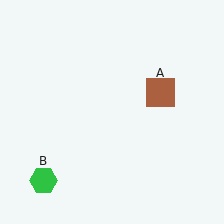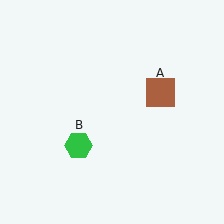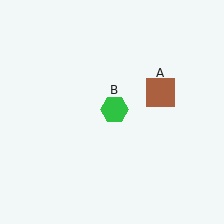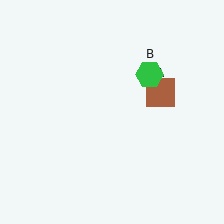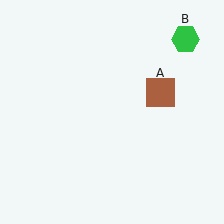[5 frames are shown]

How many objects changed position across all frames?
1 object changed position: green hexagon (object B).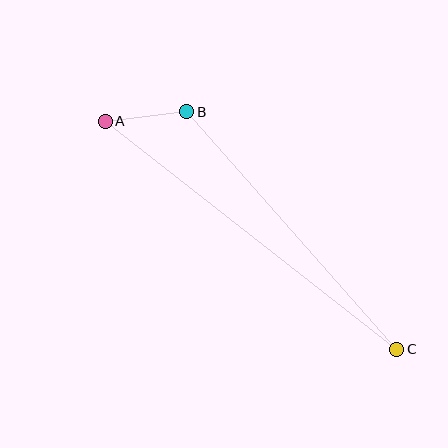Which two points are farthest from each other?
Points A and C are farthest from each other.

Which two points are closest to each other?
Points A and B are closest to each other.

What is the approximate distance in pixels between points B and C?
The distance between B and C is approximately 317 pixels.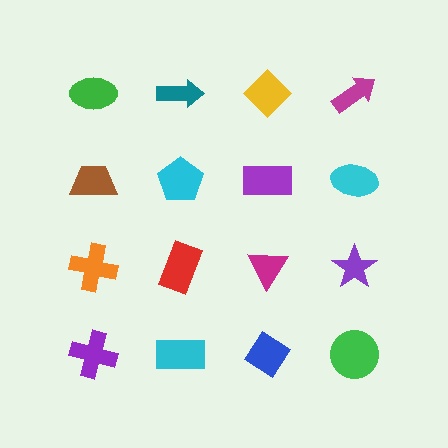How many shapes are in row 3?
4 shapes.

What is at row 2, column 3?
A purple rectangle.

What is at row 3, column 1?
An orange cross.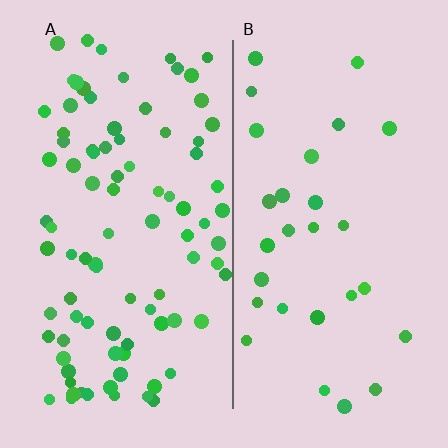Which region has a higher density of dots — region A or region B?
A (the left).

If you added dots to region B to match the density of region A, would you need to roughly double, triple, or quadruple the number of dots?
Approximately triple.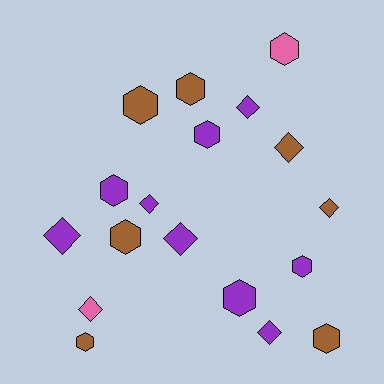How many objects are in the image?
There are 18 objects.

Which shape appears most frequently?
Hexagon, with 10 objects.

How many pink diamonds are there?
There is 1 pink diamond.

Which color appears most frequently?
Purple, with 9 objects.